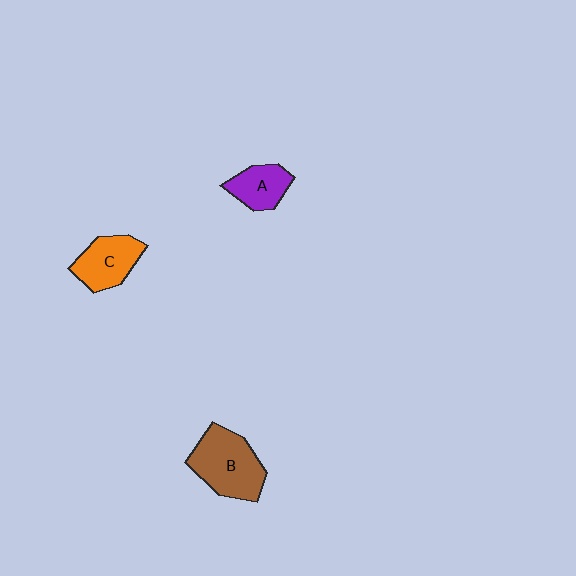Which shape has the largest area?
Shape B (brown).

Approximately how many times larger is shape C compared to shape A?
Approximately 1.3 times.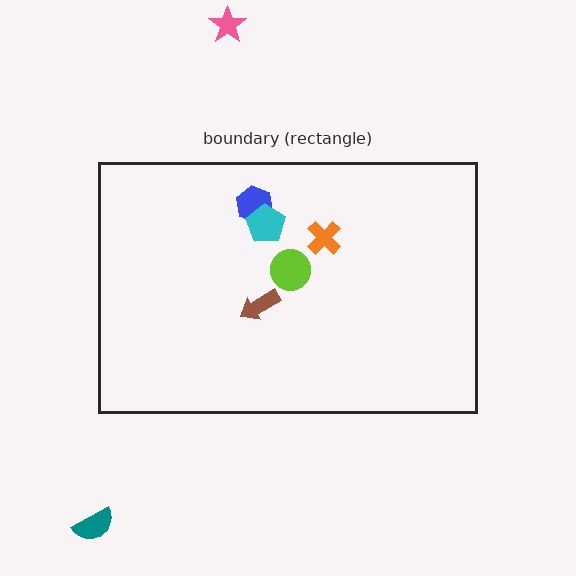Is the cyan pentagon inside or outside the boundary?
Inside.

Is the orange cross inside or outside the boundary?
Inside.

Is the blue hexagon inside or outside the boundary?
Inside.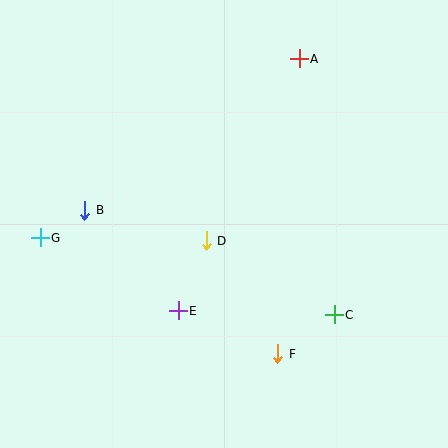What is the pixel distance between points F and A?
The distance between F and A is 295 pixels.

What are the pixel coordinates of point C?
Point C is at (334, 315).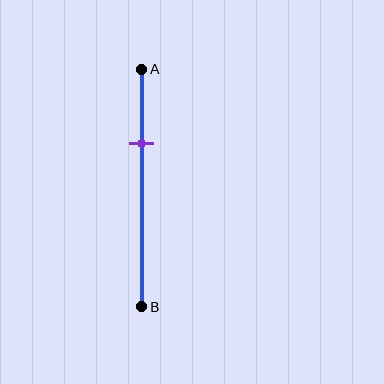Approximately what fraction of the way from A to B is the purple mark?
The purple mark is approximately 30% of the way from A to B.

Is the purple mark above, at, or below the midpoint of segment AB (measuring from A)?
The purple mark is above the midpoint of segment AB.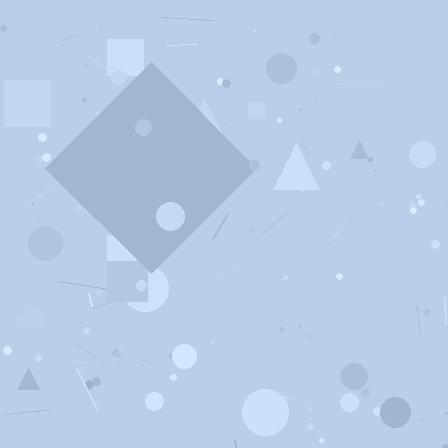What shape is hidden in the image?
A diamond is hidden in the image.